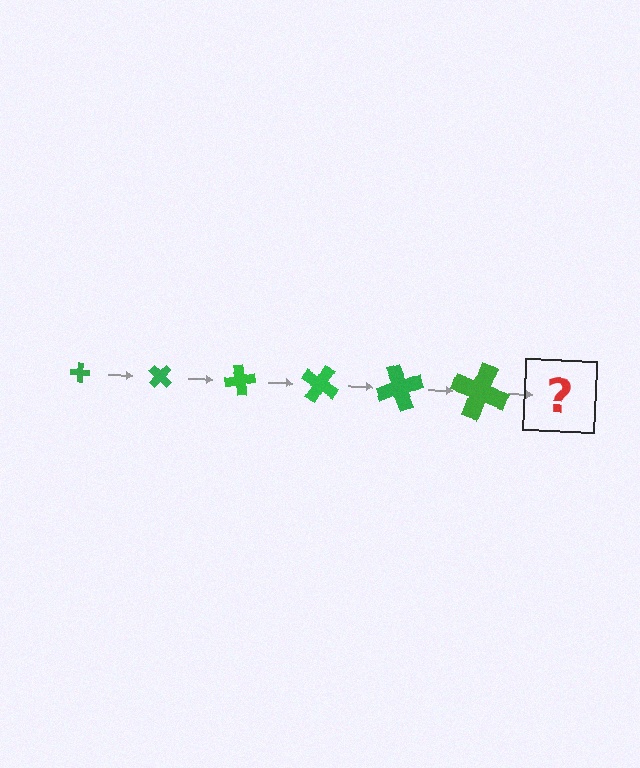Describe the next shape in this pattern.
It should be a cross, larger than the previous one and rotated 240 degrees from the start.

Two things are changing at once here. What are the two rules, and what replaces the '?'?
The two rules are that the cross grows larger each step and it rotates 40 degrees each step. The '?' should be a cross, larger than the previous one and rotated 240 degrees from the start.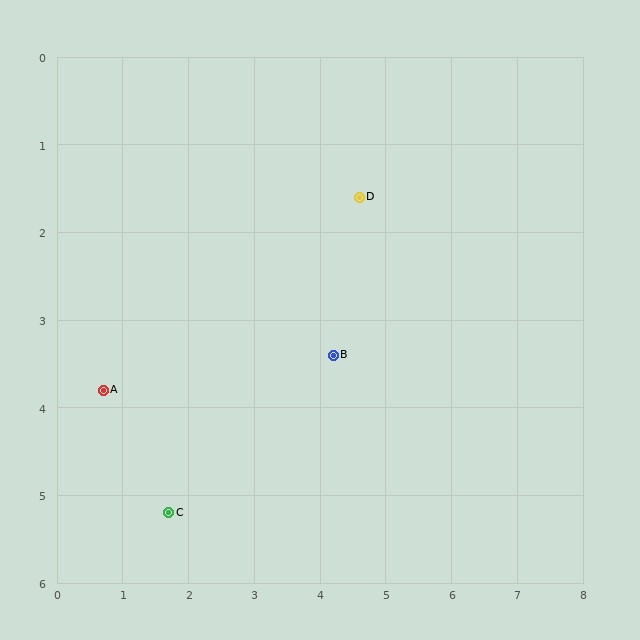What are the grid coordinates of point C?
Point C is at approximately (1.7, 5.2).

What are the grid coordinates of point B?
Point B is at approximately (4.2, 3.4).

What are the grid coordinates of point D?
Point D is at approximately (4.6, 1.6).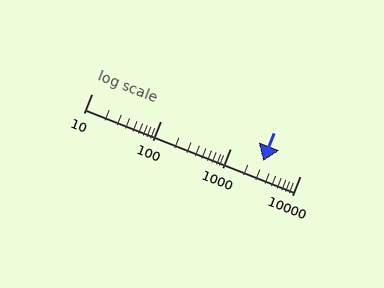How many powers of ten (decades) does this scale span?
The scale spans 3 decades, from 10 to 10000.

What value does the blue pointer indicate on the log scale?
The pointer indicates approximately 3000.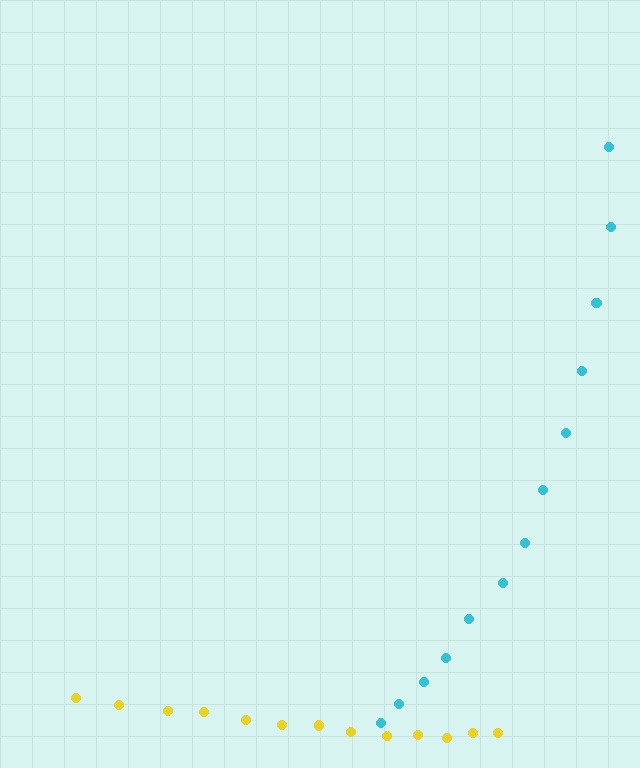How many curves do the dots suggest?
There are 2 distinct paths.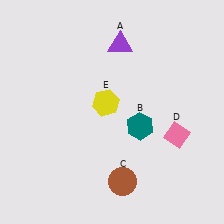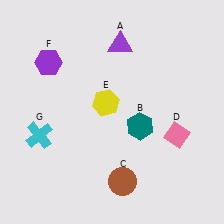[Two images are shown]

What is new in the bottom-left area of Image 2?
A cyan cross (G) was added in the bottom-left area of Image 2.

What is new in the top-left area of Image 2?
A purple hexagon (F) was added in the top-left area of Image 2.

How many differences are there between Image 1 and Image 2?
There are 2 differences between the two images.